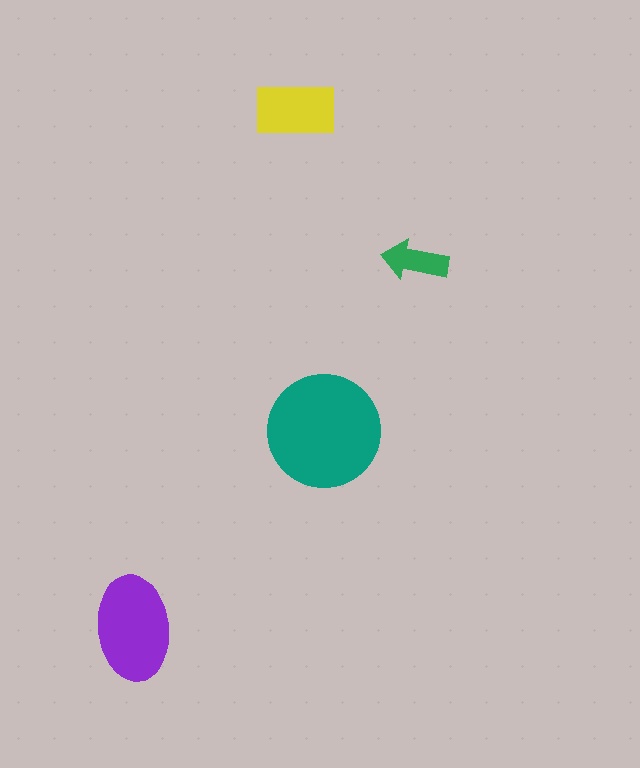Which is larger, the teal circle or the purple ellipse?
The teal circle.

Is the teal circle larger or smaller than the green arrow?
Larger.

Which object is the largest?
The teal circle.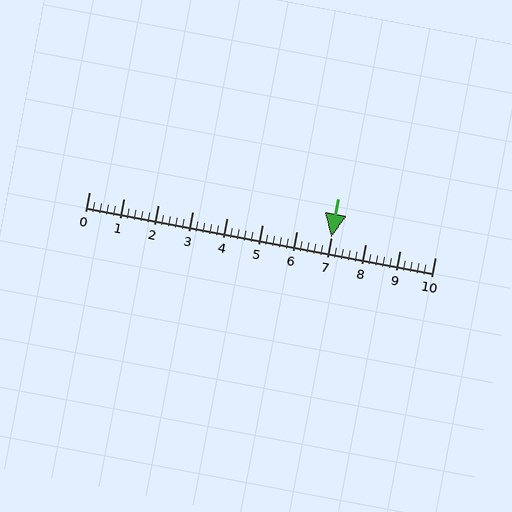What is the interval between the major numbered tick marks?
The major tick marks are spaced 1 units apart.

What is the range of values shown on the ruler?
The ruler shows values from 0 to 10.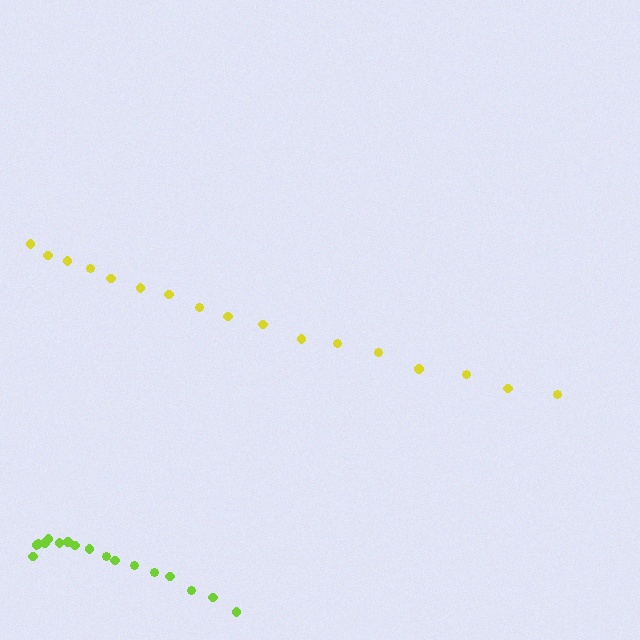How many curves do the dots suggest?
There are 2 distinct paths.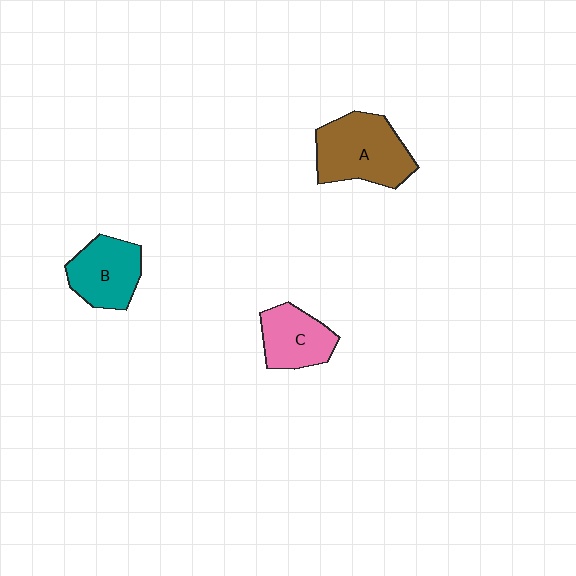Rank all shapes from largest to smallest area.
From largest to smallest: A (brown), B (teal), C (pink).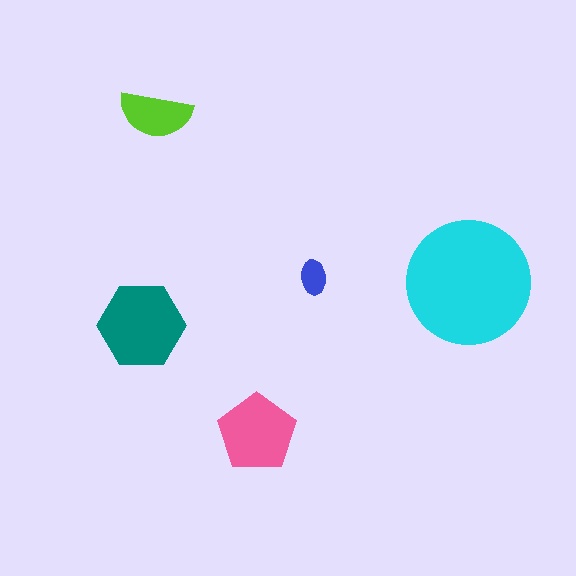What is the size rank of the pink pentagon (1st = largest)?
3rd.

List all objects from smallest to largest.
The blue ellipse, the lime semicircle, the pink pentagon, the teal hexagon, the cyan circle.